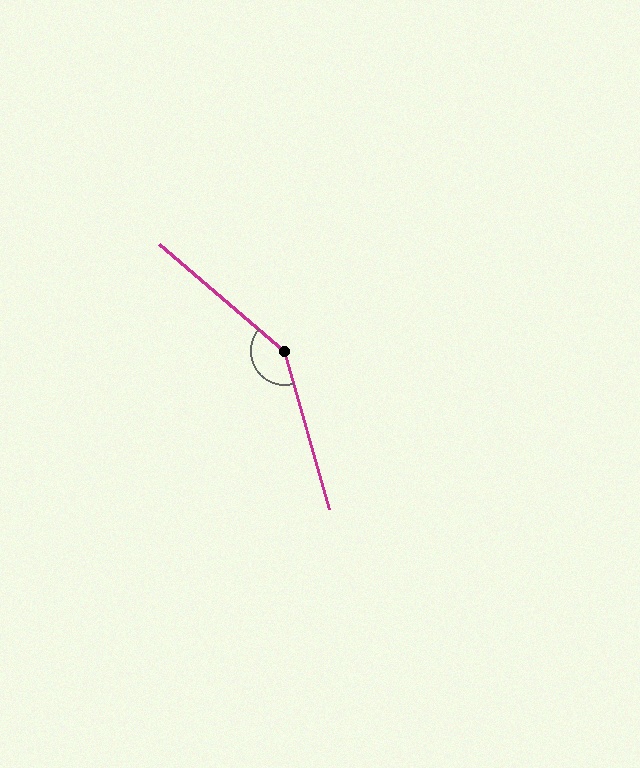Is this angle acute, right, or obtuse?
It is obtuse.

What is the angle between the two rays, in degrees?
Approximately 147 degrees.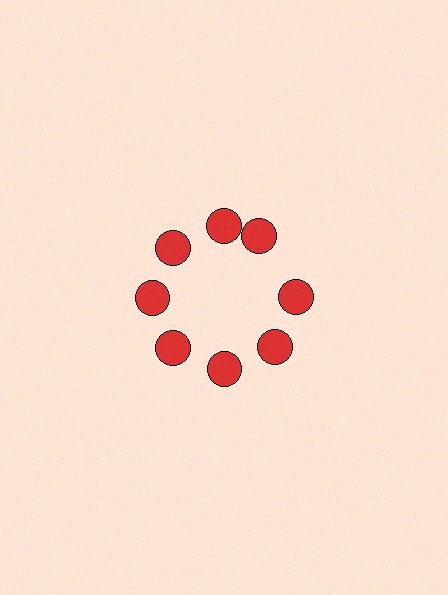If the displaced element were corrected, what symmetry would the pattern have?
It would have 8-fold rotational symmetry — the pattern would map onto itself every 45 degrees.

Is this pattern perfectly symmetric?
No. The 8 red circles are arranged in a ring, but one element near the 2 o'clock position is rotated out of alignment along the ring, breaking the 8-fold rotational symmetry.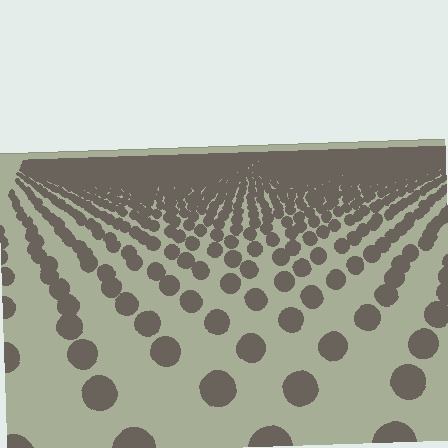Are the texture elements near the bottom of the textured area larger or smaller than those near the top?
Larger. Near the bottom, elements are closer to the viewer and appear at a bigger on-screen size.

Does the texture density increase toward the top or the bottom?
Density increases toward the top.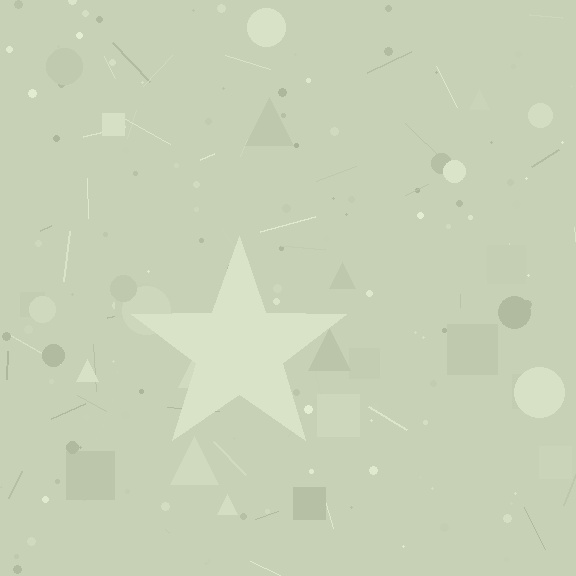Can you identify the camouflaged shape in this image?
The camouflaged shape is a star.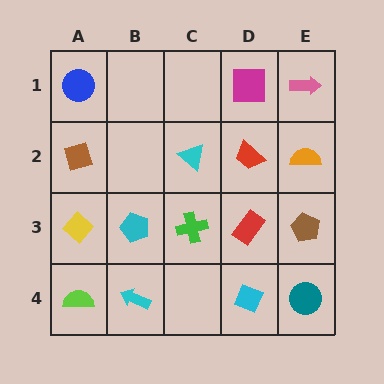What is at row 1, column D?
A magenta square.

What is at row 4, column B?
A cyan arrow.